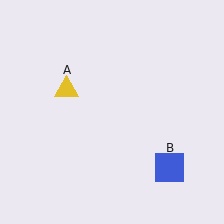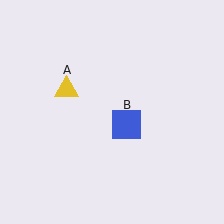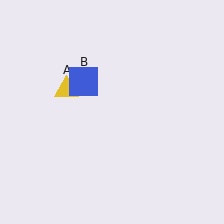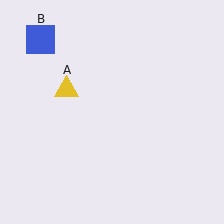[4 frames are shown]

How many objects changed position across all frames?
1 object changed position: blue square (object B).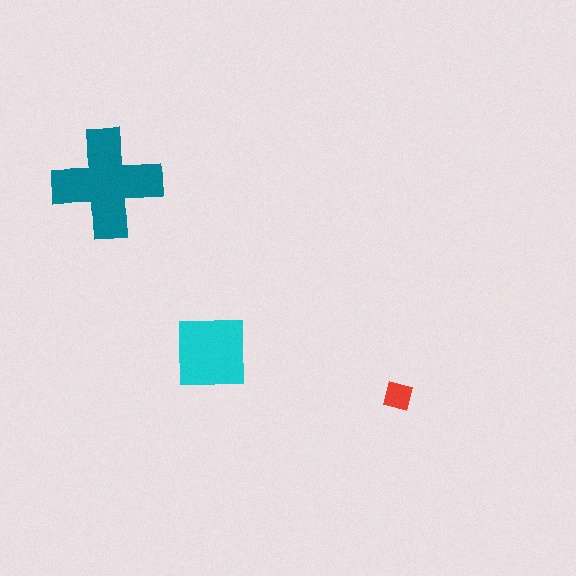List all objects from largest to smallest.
The teal cross, the cyan square, the red square.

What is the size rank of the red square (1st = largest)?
3rd.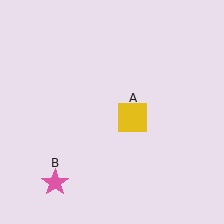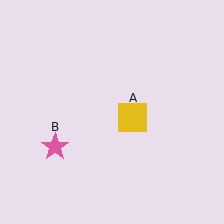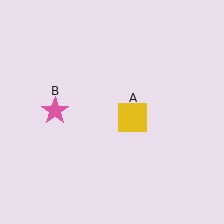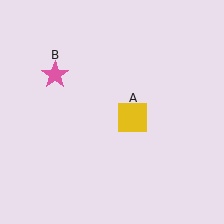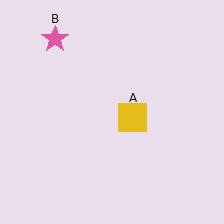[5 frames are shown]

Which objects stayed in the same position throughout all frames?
Yellow square (object A) remained stationary.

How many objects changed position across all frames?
1 object changed position: pink star (object B).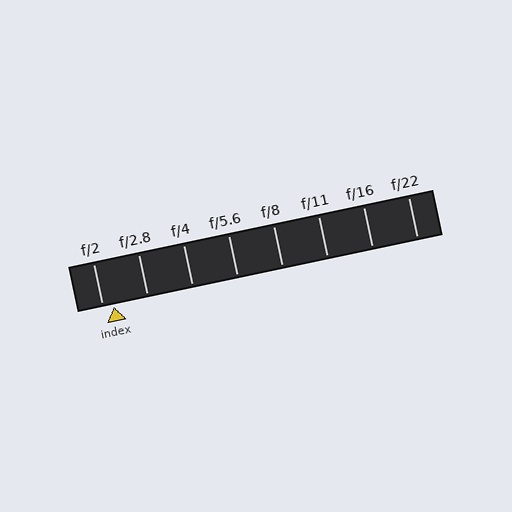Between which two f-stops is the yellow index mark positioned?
The index mark is between f/2 and f/2.8.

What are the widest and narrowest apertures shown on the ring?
The widest aperture shown is f/2 and the narrowest is f/22.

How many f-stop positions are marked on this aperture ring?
There are 8 f-stop positions marked.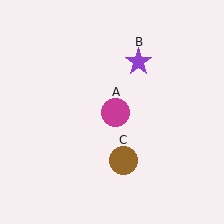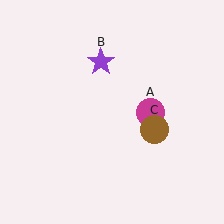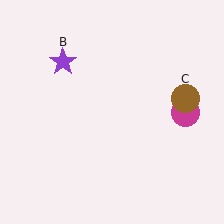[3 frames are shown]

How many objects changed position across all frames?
3 objects changed position: magenta circle (object A), purple star (object B), brown circle (object C).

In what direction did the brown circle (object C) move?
The brown circle (object C) moved up and to the right.